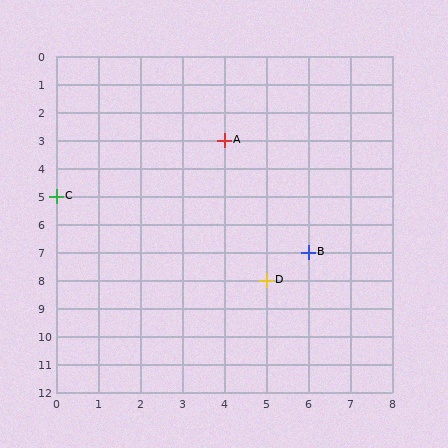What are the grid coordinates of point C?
Point C is at grid coordinates (0, 5).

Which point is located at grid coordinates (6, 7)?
Point B is at (6, 7).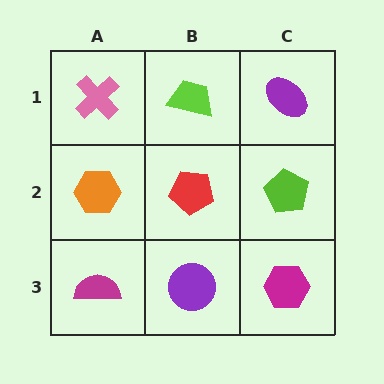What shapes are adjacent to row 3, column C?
A lime pentagon (row 2, column C), a purple circle (row 3, column B).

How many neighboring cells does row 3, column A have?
2.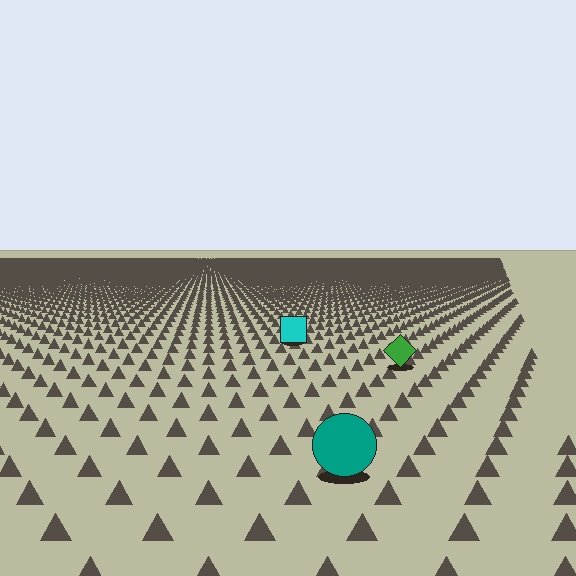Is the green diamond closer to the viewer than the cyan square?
Yes. The green diamond is closer — you can tell from the texture gradient: the ground texture is coarser near it.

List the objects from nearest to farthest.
From nearest to farthest: the teal circle, the green diamond, the cyan square.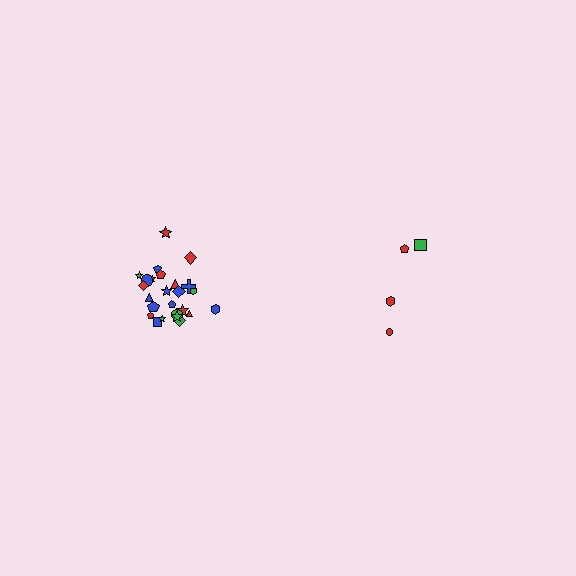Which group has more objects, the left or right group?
The left group.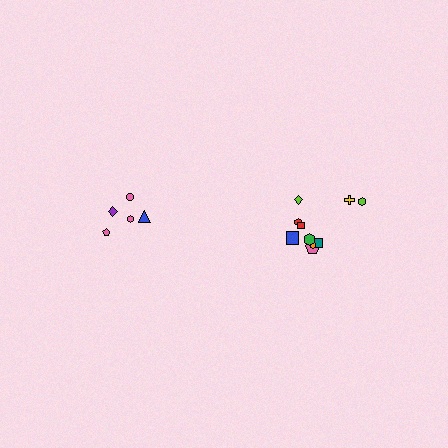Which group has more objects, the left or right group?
The right group.